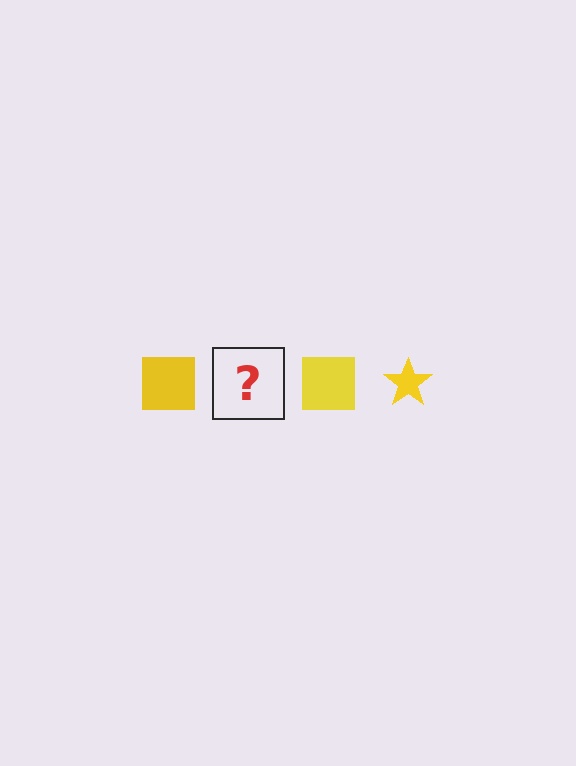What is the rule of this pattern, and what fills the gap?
The rule is that the pattern cycles through square, star shapes in yellow. The gap should be filled with a yellow star.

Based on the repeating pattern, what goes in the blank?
The blank should be a yellow star.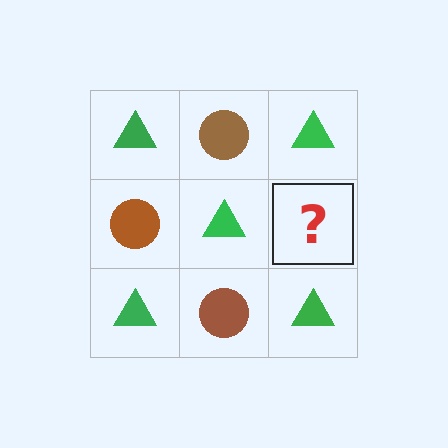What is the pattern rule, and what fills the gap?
The rule is that it alternates green triangle and brown circle in a checkerboard pattern. The gap should be filled with a brown circle.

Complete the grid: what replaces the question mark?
The question mark should be replaced with a brown circle.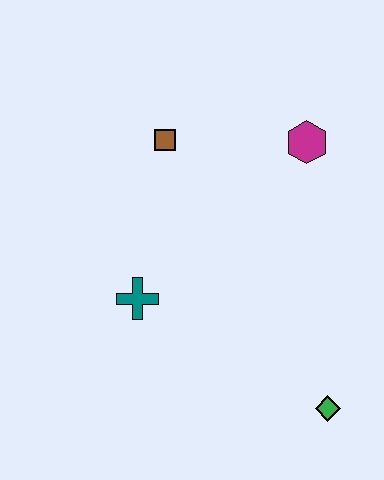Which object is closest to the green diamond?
The teal cross is closest to the green diamond.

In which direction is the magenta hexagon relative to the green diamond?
The magenta hexagon is above the green diamond.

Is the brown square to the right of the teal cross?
Yes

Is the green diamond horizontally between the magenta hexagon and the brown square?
No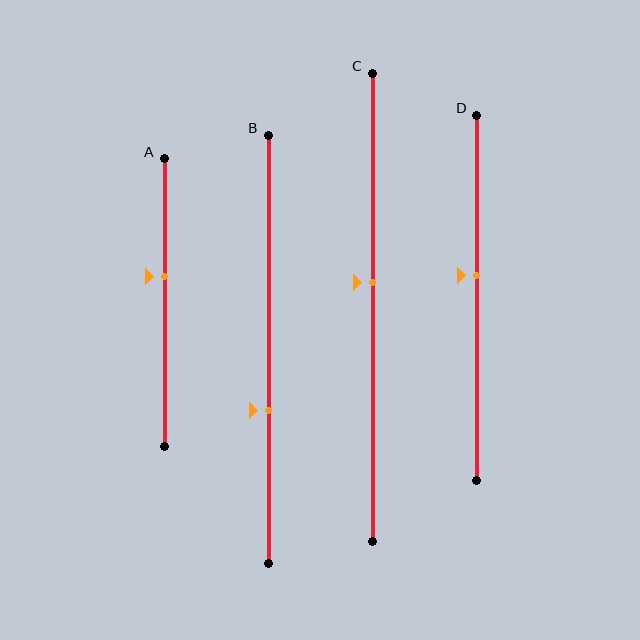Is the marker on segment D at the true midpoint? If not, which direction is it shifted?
No, the marker on segment D is shifted upward by about 6% of the segment length.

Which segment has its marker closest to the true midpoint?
Segment C has its marker closest to the true midpoint.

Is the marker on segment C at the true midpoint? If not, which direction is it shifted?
No, the marker on segment C is shifted upward by about 5% of the segment length.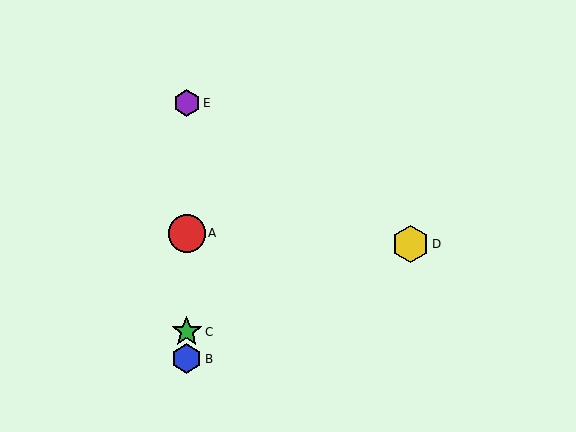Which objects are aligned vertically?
Objects A, B, C, E are aligned vertically.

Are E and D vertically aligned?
No, E is at x≈187 and D is at x≈411.